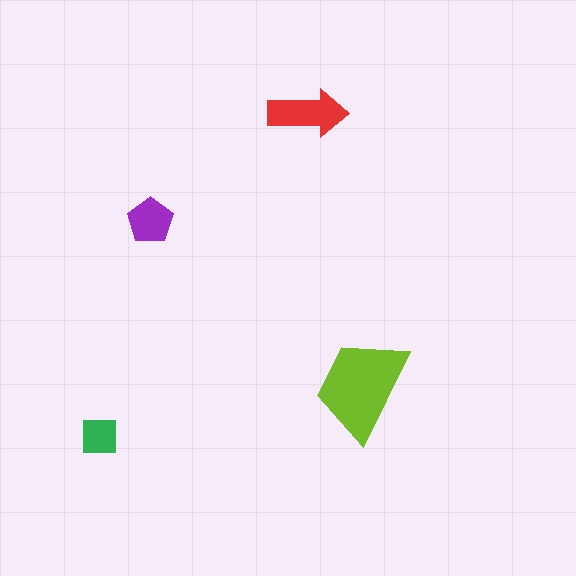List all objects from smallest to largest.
The green square, the purple pentagon, the red arrow, the lime trapezoid.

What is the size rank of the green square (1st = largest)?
4th.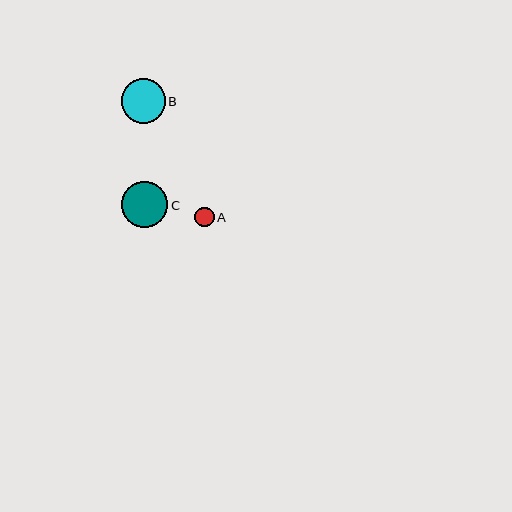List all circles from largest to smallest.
From largest to smallest: C, B, A.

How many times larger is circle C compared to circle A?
Circle C is approximately 2.4 times the size of circle A.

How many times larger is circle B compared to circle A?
Circle B is approximately 2.3 times the size of circle A.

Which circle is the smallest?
Circle A is the smallest with a size of approximately 19 pixels.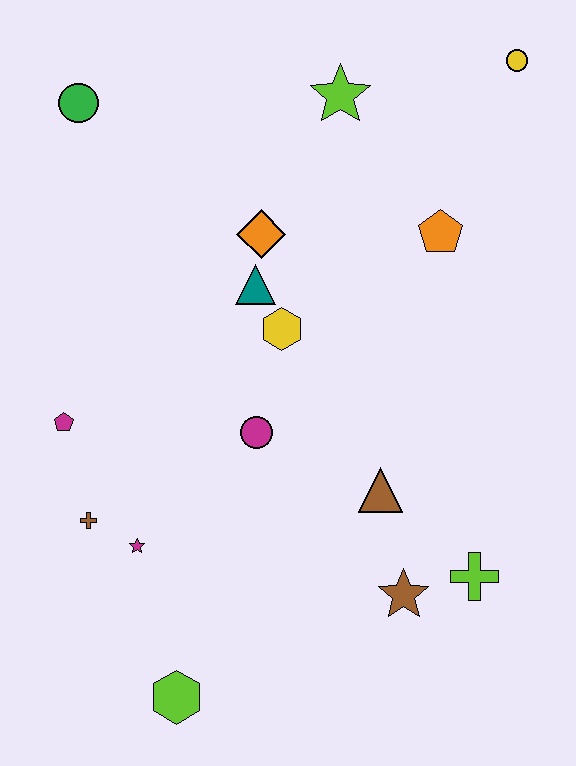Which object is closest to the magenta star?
The brown cross is closest to the magenta star.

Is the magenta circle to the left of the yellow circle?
Yes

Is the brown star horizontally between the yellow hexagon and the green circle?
No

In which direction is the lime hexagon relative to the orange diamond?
The lime hexagon is below the orange diamond.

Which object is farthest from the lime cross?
The green circle is farthest from the lime cross.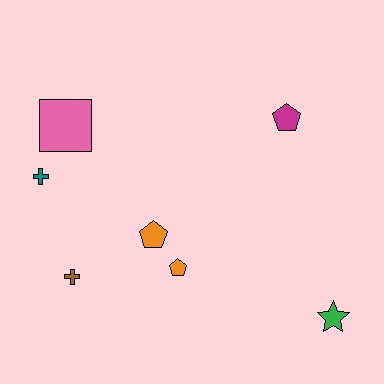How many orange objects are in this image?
There are 2 orange objects.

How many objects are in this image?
There are 7 objects.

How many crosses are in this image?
There are 2 crosses.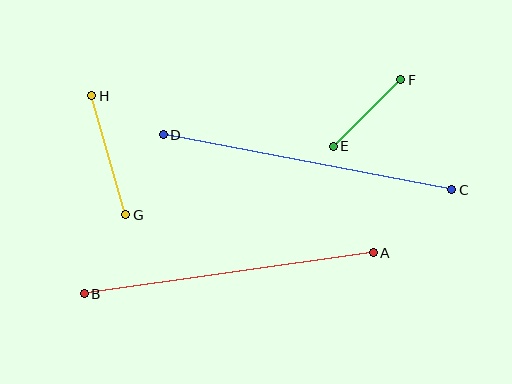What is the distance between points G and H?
The distance is approximately 124 pixels.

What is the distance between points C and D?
The distance is approximately 294 pixels.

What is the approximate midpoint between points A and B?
The midpoint is at approximately (229, 273) pixels.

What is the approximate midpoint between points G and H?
The midpoint is at approximately (109, 155) pixels.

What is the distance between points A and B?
The distance is approximately 292 pixels.